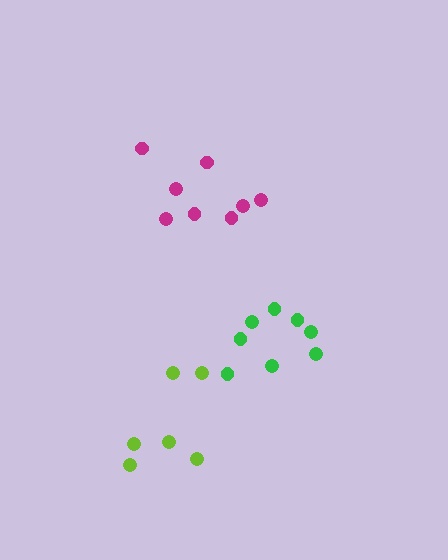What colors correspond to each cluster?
The clusters are colored: magenta, lime, green.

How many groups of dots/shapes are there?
There are 3 groups.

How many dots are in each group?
Group 1: 8 dots, Group 2: 6 dots, Group 3: 8 dots (22 total).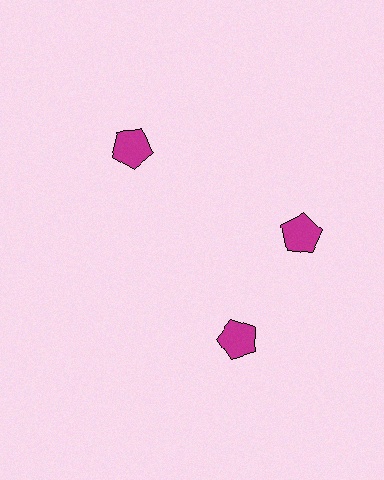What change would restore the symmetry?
The symmetry would be restored by rotating it back into even spacing with its neighbors so that all 3 pentagons sit at equal angles and equal distance from the center.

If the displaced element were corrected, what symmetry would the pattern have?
It would have 3-fold rotational symmetry — the pattern would map onto itself every 120 degrees.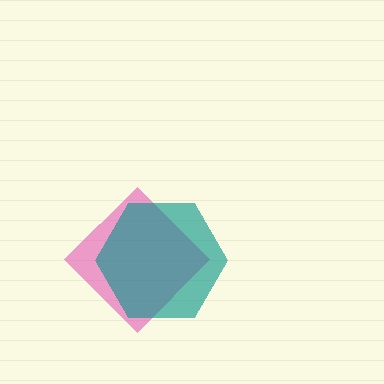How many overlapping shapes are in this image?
There are 2 overlapping shapes in the image.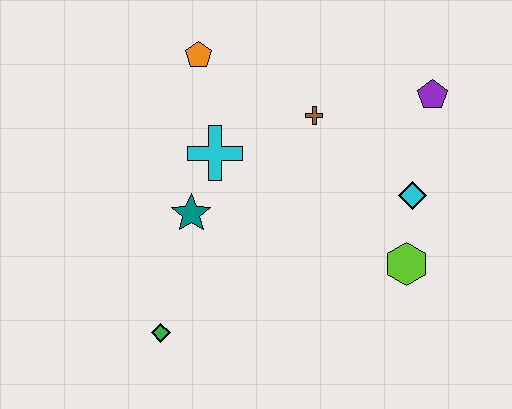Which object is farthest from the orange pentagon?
The lime hexagon is farthest from the orange pentagon.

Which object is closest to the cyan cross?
The teal star is closest to the cyan cross.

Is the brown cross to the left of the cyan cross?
No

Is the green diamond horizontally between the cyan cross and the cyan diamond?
No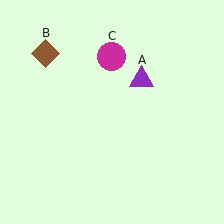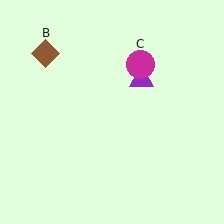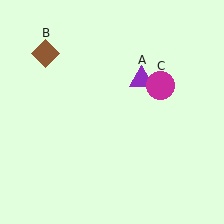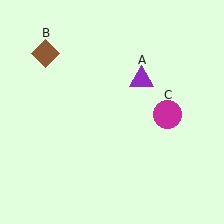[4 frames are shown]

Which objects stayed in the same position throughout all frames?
Purple triangle (object A) and brown diamond (object B) remained stationary.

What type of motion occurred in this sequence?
The magenta circle (object C) rotated clockwise around the center of the scene.